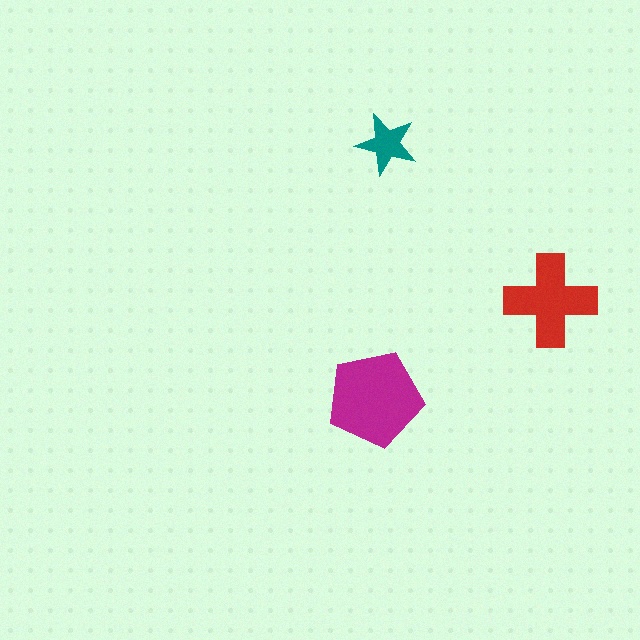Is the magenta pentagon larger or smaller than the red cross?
Larger.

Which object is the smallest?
The teal star.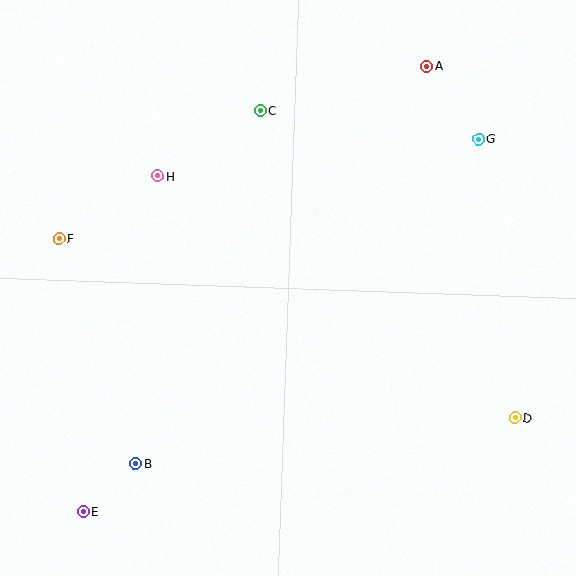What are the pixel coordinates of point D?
Point D is at (515, 418).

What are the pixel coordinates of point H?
Point H is at (158, 176).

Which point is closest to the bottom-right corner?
Point D is closest to the bottom-right corner.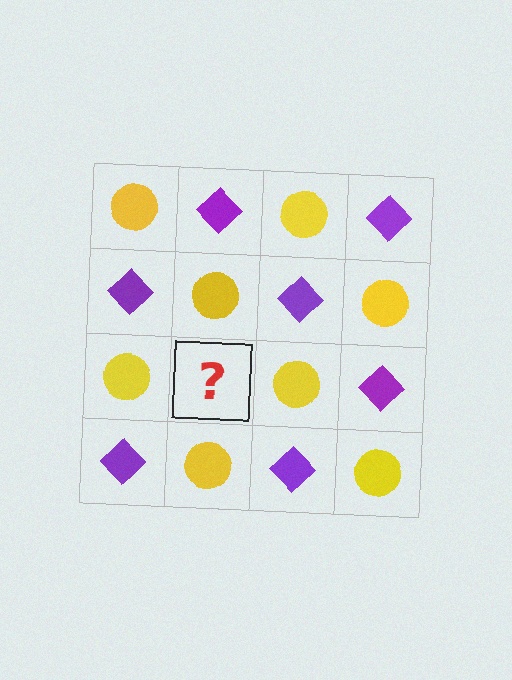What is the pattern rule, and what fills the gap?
The rule is that it alternates yellow circle and purple diamond in a checkerboard pattern. The gap should be filled with a purple diamond.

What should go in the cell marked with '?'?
The missing cell should contain a purple diamond.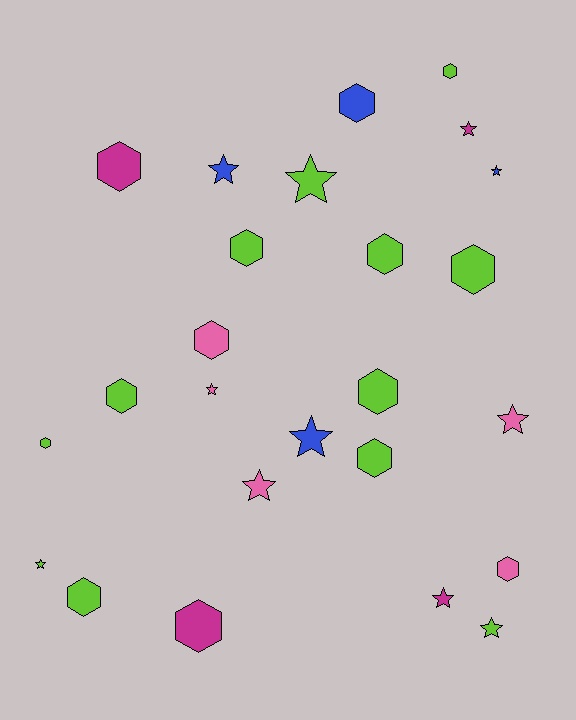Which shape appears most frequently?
Hexagon, with 14 objects.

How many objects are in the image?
There are 25 objects.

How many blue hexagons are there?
There is 1 blue hexagon.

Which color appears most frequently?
Lime, with 12 objects.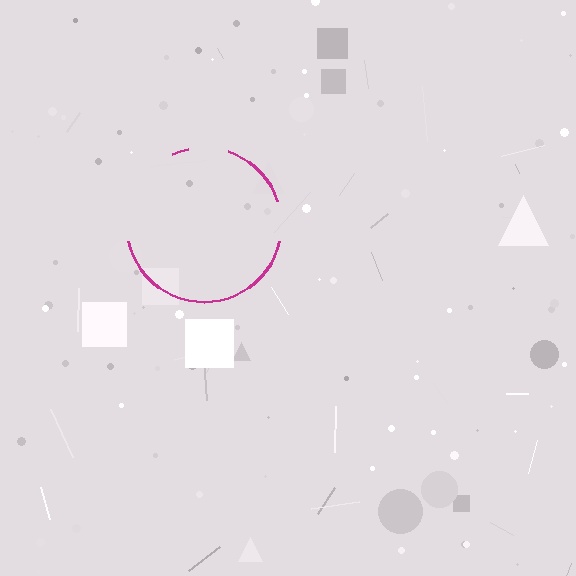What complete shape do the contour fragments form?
The contour fragments form a circle.